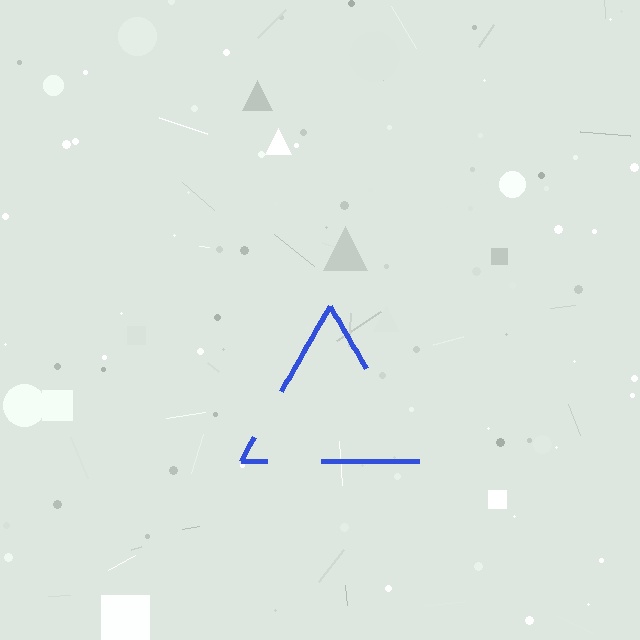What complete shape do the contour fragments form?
The contour fragments form a triangle.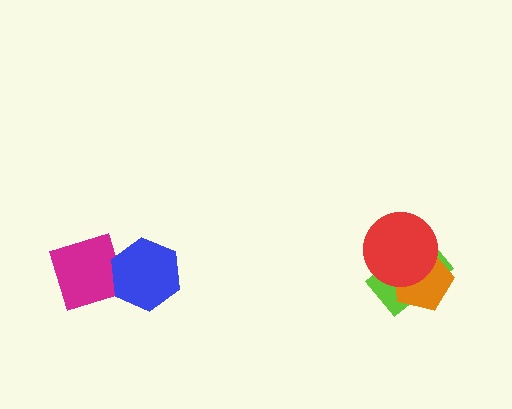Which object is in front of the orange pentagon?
The red circle is in front of the orange pentagon.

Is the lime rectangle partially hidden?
Yes, it is partially covered by another shape.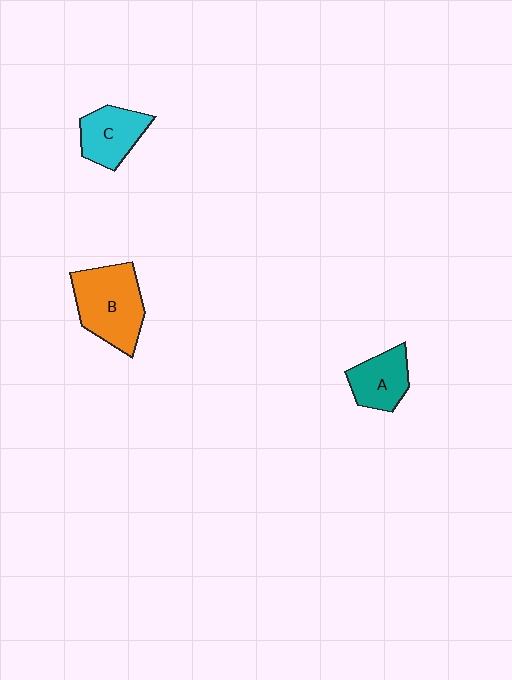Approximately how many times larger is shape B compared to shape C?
Approximately 1.5 times.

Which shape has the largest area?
Shape B (orange).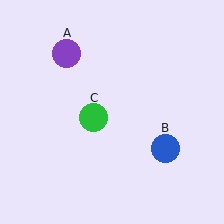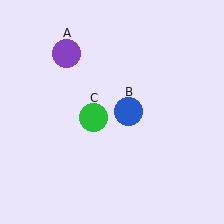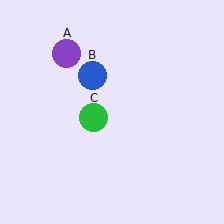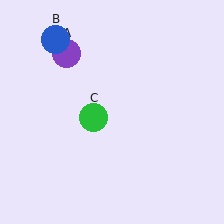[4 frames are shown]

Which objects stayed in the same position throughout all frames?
Purple circle (object A) and green circle (object C) remained stationary.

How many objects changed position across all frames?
1 object changed position: blue circle (object B).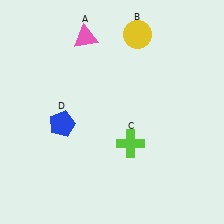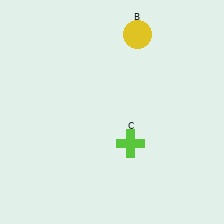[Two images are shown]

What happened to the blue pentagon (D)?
The blue pentagon (D) was removed in Image 2. It was in the bottom-left area of Image 1.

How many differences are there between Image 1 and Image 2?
There are 2 differences between the two images.